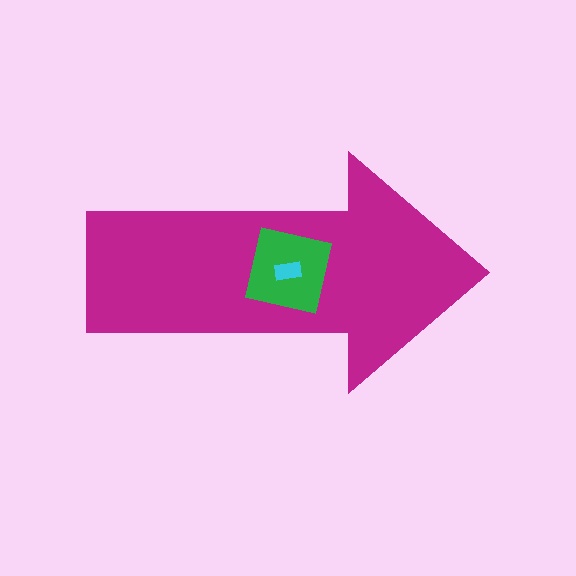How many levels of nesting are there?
3.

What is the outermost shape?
The magenta arrow.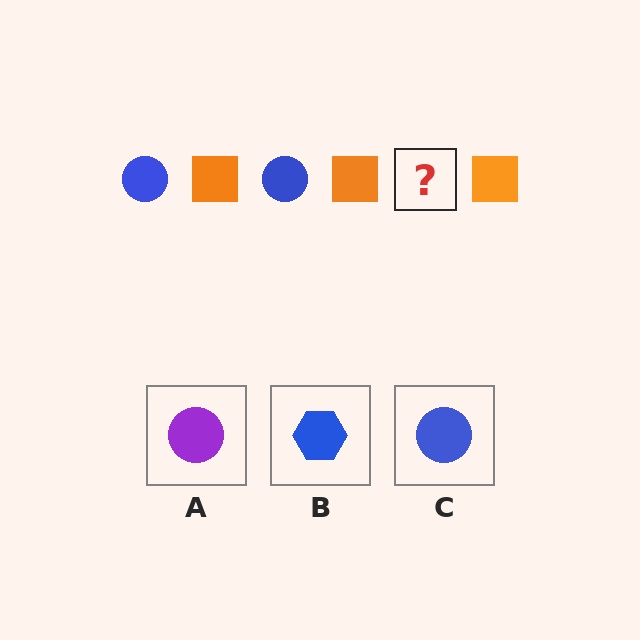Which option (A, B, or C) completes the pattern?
C.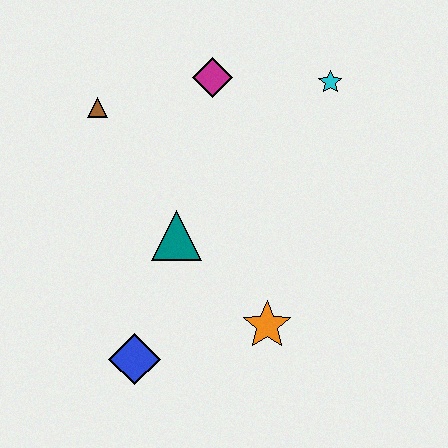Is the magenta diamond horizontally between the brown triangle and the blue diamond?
No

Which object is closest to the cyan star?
The magenta diamond is closest to the cyan star.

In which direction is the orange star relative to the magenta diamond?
The orange star is below the magenta diamond.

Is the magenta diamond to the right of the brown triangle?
Yes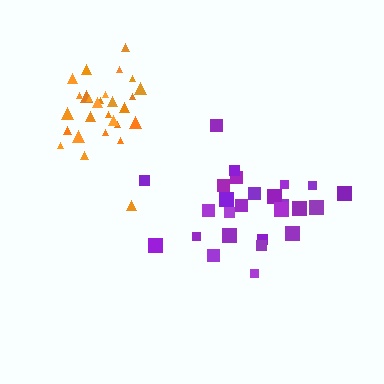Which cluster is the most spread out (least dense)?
Purple.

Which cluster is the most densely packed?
Orange.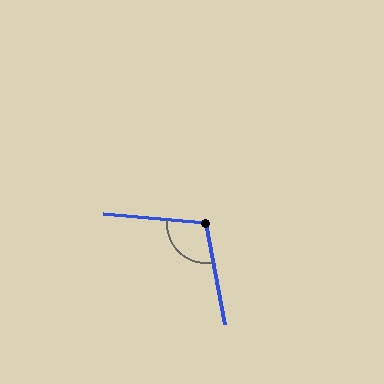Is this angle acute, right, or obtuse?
It is obtuse.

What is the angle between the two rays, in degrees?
Approximately 106 degrees.